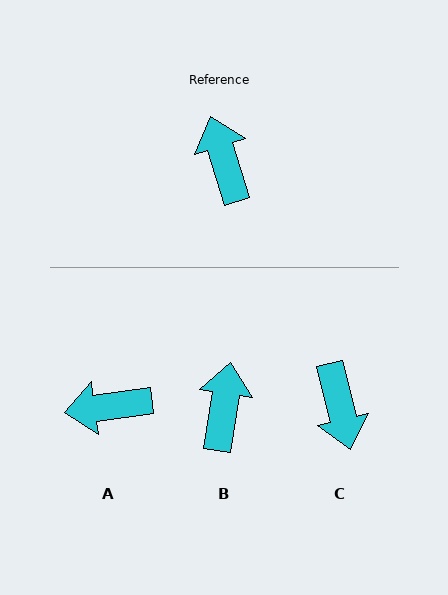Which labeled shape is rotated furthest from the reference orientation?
C, about 176 degrees away.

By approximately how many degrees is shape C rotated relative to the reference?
Approximately 176 degrees counter-clockwise.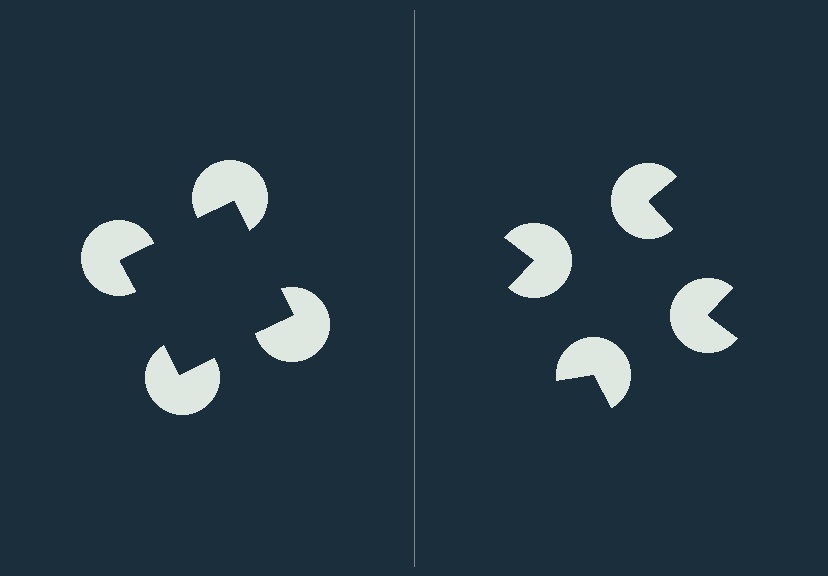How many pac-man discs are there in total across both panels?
8 — 4 on each side.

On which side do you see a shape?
An illusory square appears on the left side. On the right side the wedge cuts are rotated, so no coherent shape forms.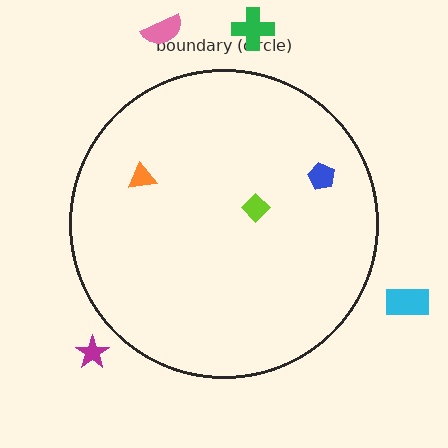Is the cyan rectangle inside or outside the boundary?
Outside.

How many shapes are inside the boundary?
3 inside, 4 outside.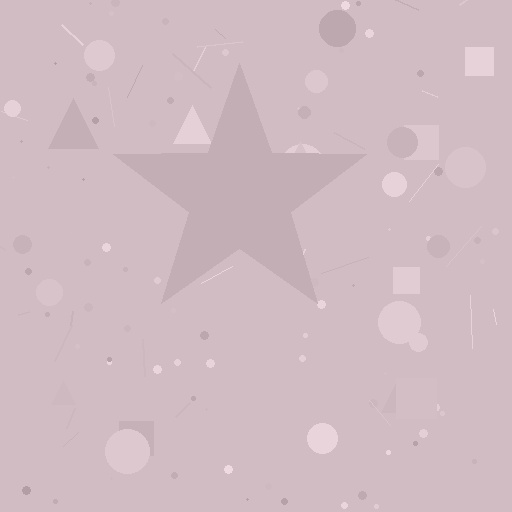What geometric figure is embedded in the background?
A star is embedded in the background.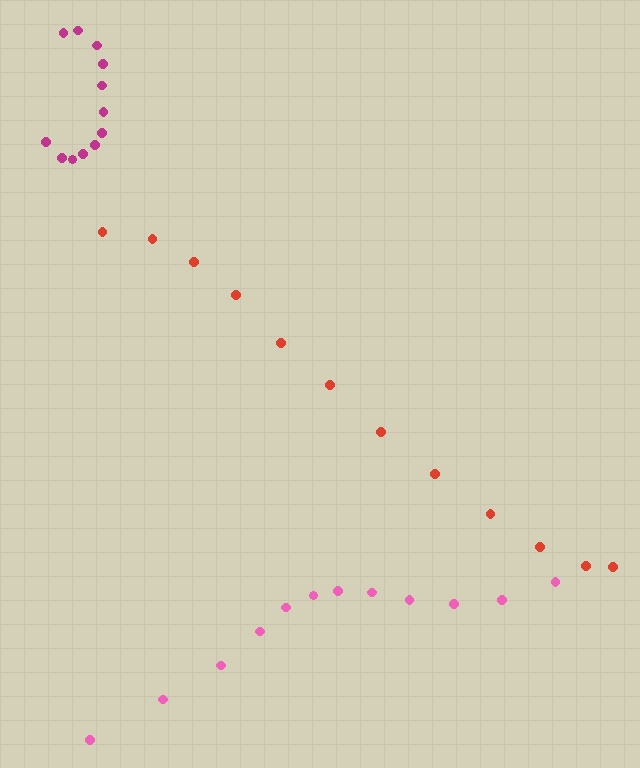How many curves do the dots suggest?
There are 3 distinct paths.